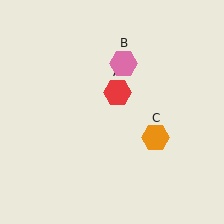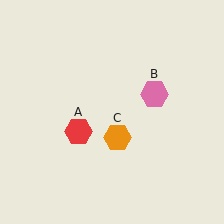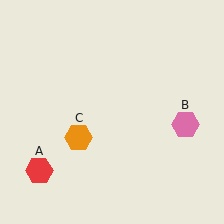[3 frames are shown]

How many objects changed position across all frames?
3 objects changed position: red hexagon (object A), pink hexagon (object B), orange hexagon (object C).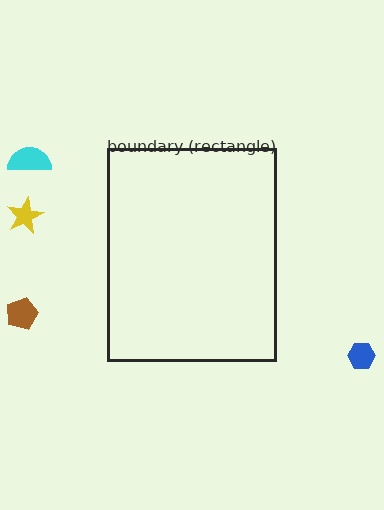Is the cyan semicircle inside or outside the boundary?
Outside.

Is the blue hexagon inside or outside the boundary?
Outside.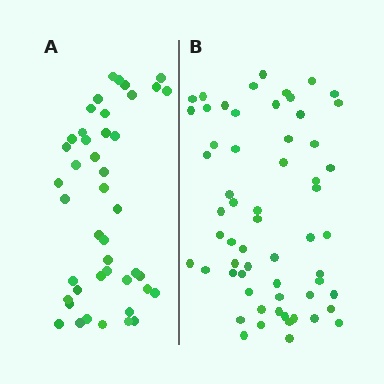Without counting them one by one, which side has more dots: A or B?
Region B (the right region) has more dots.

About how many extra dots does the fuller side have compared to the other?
Region B has approximately 15 more dots than region A.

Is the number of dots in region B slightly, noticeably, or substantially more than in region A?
Region B has noticeably more, but not dramatically so. The ratio is roughly 1.4 to 1.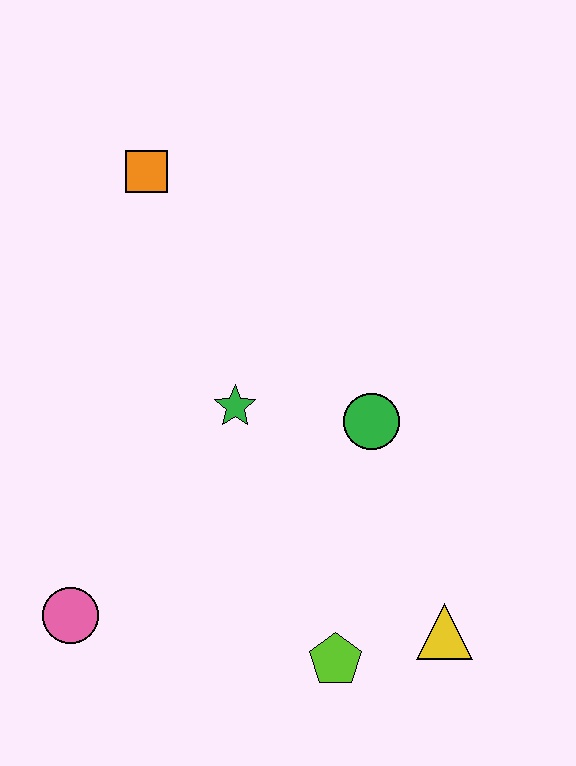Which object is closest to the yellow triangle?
The lime pentagon is closest to the yellow triangle.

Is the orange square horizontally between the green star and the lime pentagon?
No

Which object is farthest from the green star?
The yellow triangle is farthest from the green star.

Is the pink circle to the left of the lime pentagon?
Yes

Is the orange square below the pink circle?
No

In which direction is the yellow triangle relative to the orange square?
The yellow triangle is below the orange square.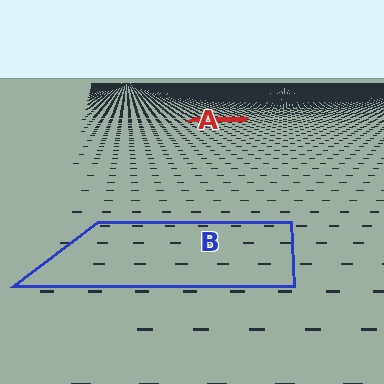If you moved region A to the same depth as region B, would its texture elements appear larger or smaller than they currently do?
They would appear larger. At a closer depth, the same texture elements are projected at a bigger on-screen size.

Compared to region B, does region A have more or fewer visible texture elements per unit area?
Region A has more texture elements per unit area — they are packed more densely because it is farther away.